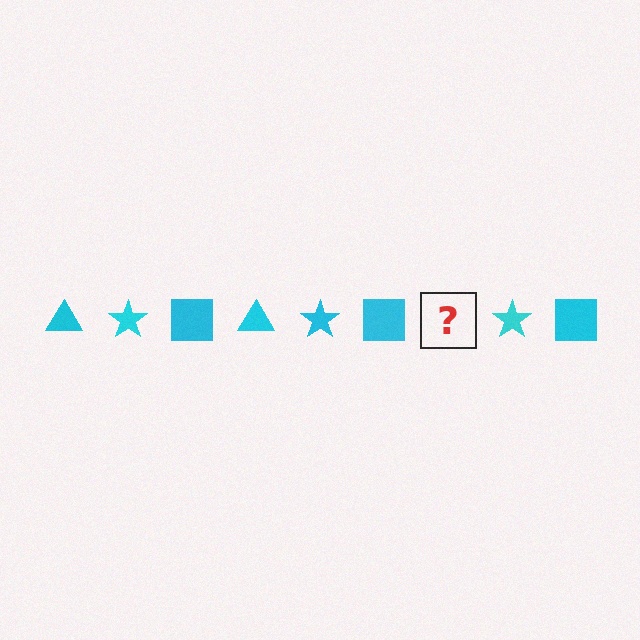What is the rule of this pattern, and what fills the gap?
The rule is that the pattern cycles through triangle, star, square shapes in cyan. The gap should be filled with a cyan triangle.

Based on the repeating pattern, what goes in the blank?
The blank should be a cyan triangle.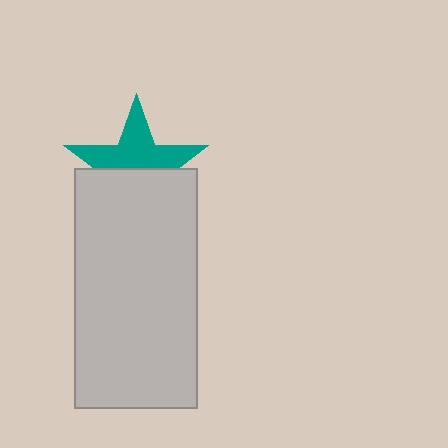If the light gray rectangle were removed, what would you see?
You would see the complete teal star.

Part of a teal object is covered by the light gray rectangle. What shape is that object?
It is a star.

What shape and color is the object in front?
The object in front is a light gray rectangle.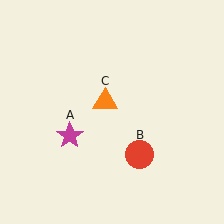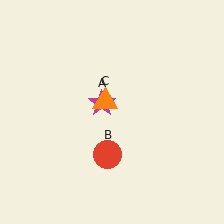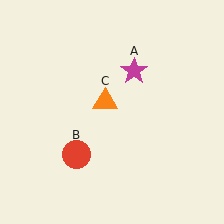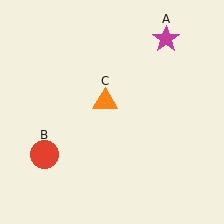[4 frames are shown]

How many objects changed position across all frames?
2 objects changed position: magenta star (object A), red circle (object B).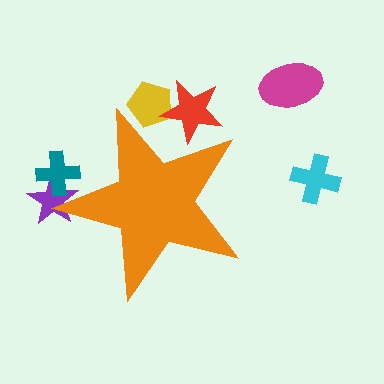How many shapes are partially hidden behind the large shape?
4 shapes are partially hidden.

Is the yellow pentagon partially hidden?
Yes, the yellow pentagon is partially hidden behind the orange star.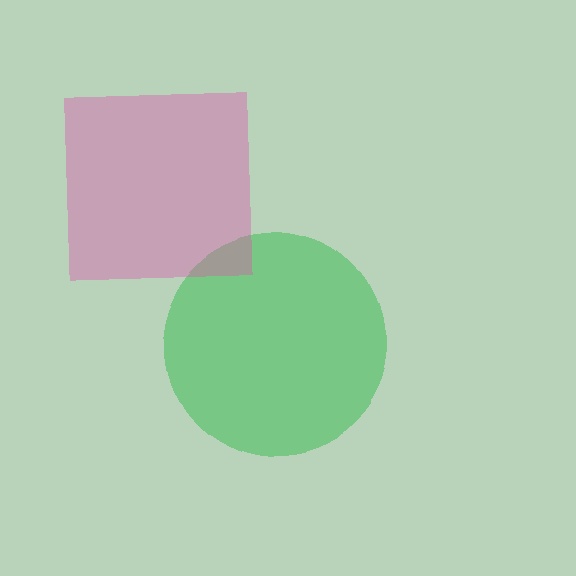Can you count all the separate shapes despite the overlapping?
Yes, there are 2 separate shapes.